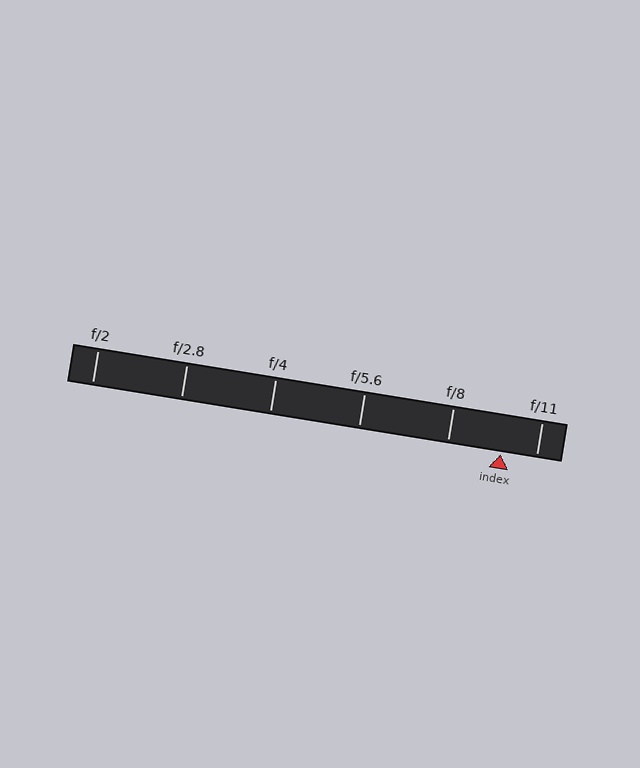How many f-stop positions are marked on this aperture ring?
There are 6 f-stop positions marked.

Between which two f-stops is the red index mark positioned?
The index mark is between f/8 and f/11.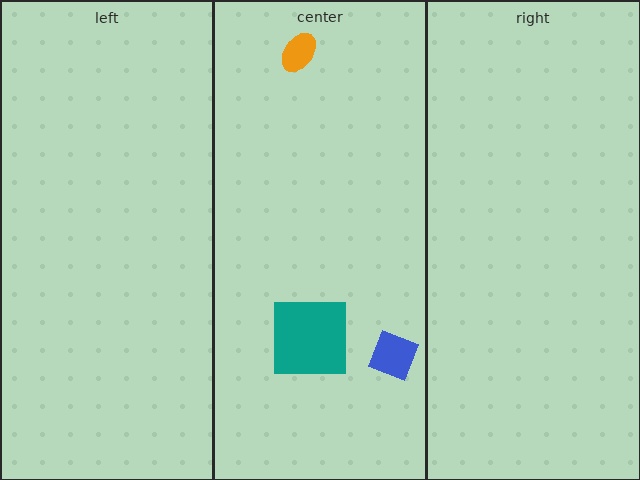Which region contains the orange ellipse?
The center region.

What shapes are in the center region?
The teal square, the blue diamond, the orange ellipse.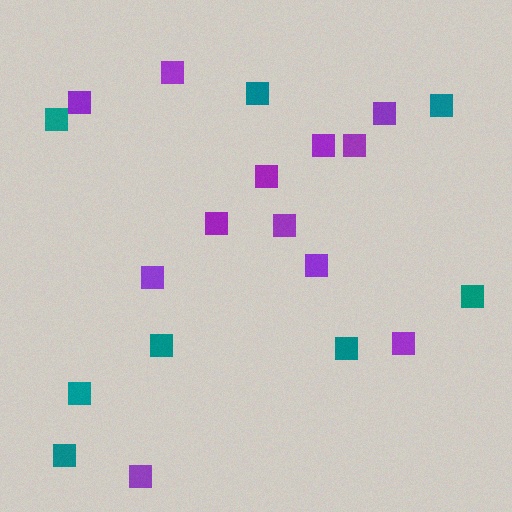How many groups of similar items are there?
There are 2 groups: one group of teal squares (8) and one group of purple squares (12).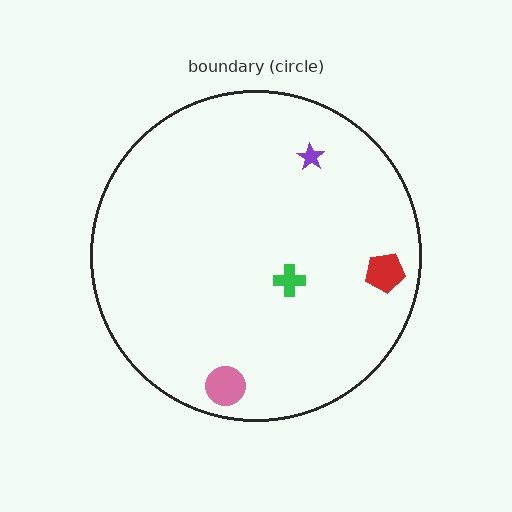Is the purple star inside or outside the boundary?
Inside.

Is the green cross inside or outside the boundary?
Inside.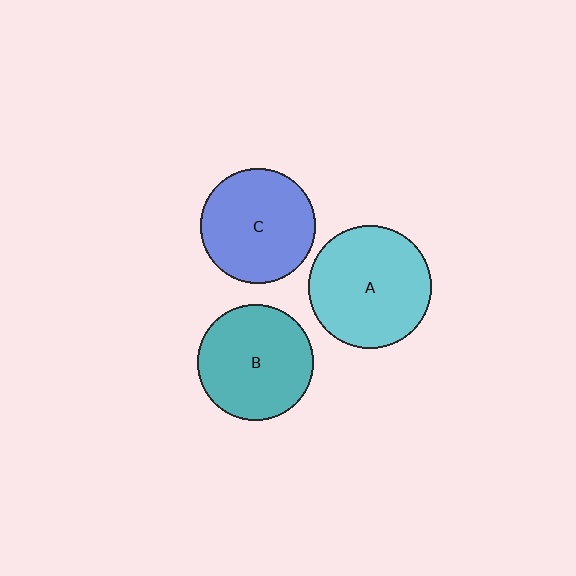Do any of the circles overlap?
No, none of the circles overlap.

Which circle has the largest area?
Circle A (cyan).